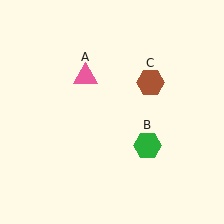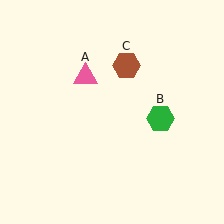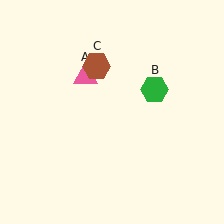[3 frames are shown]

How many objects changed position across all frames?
2 objects changed position: green hexagon (object B), brown hexagon (object C).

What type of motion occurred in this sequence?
The green hexagon (object B), brown hexagon (object C) rotated counterclockwise around the center of the scene.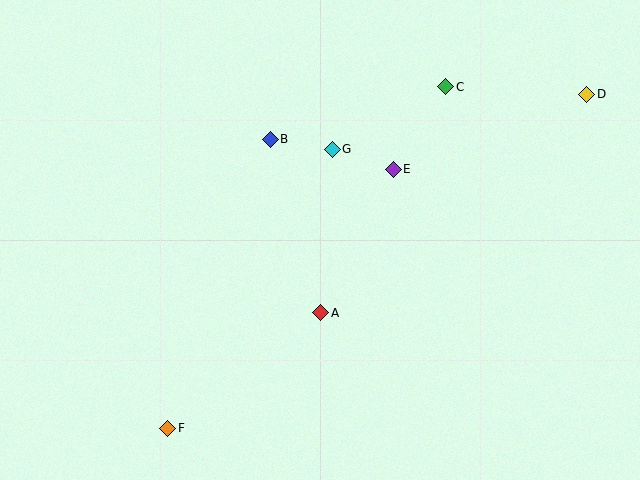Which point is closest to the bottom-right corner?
Point A is closest to the bottom-right corner.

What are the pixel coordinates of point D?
Point D is at (587, 94).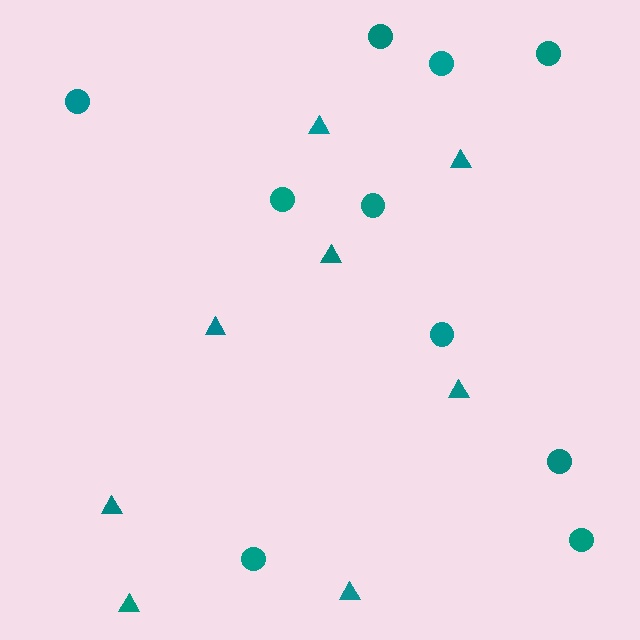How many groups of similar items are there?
There are 2 groups: one group of circles (10) and one group of triangles (8).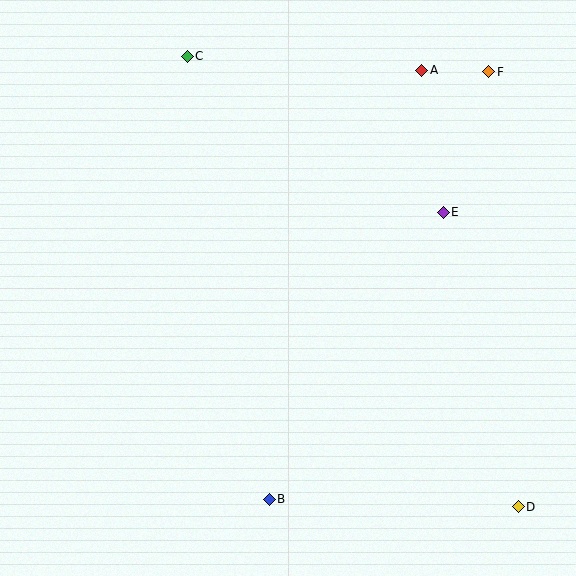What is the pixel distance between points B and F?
The distance between B and F is 480 pixels.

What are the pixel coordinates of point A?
Point A is at (422, 70).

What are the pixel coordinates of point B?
Point B is at (269, 499).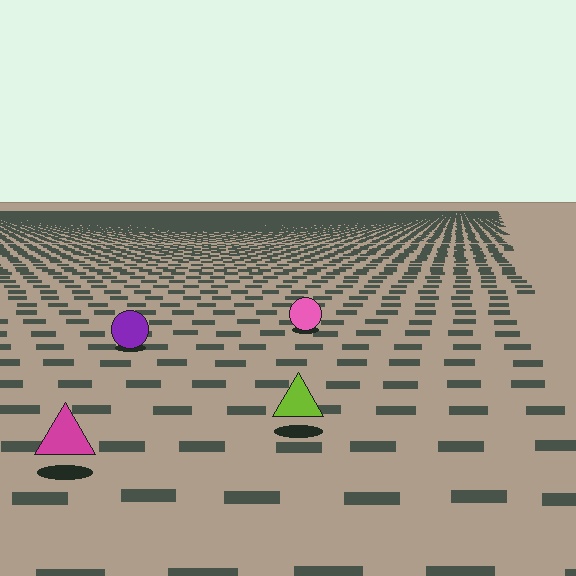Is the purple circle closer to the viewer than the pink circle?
Yes. The purple circle is closer — you can tell from the texture gradient: the ground texture is coarser near it.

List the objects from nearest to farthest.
From nearest to farthest: the magenta triangle, the lime triangle, the purple circle, the pink circle.